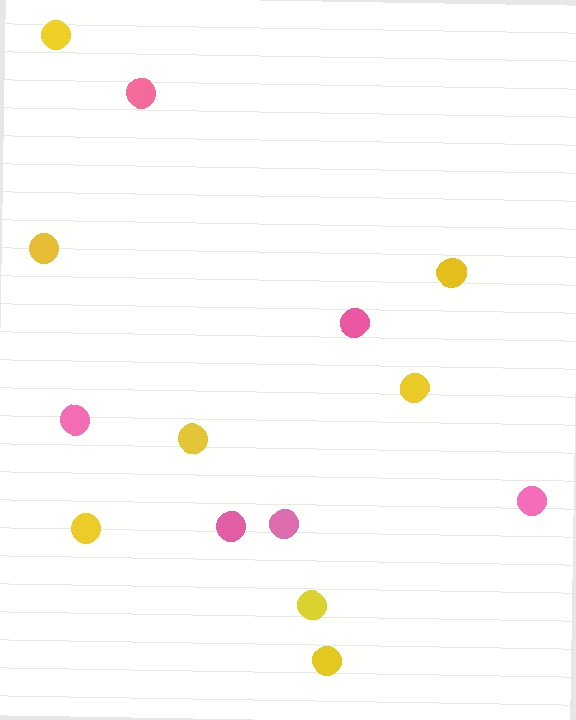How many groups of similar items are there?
There are 2 groups: one group of yellow circles (8) and one group of pink circles (6).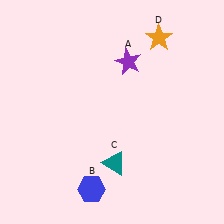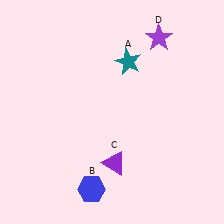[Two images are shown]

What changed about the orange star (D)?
In Image 1, D is orange. In Image 2, it changed to purple.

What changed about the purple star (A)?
In Image 1, A is purple. In Image 2, it changed to teal.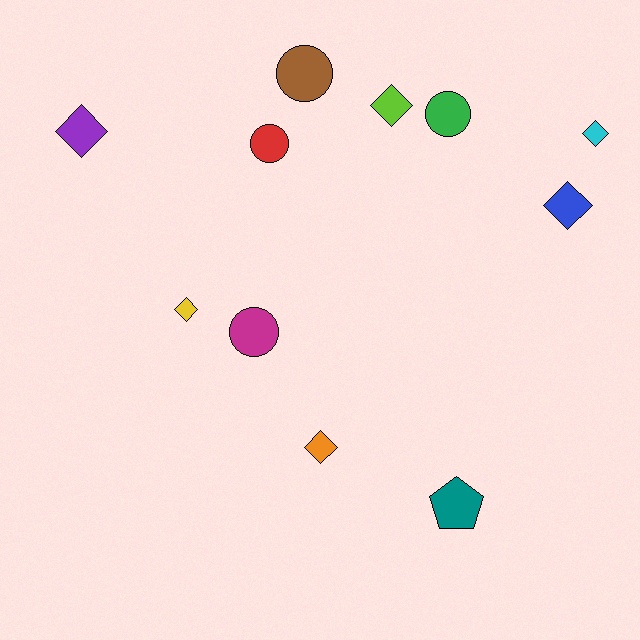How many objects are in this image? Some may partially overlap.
There are 11 objects.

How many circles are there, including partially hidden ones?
There are 4 circles.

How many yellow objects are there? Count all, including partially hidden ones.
There is 1 yellow object.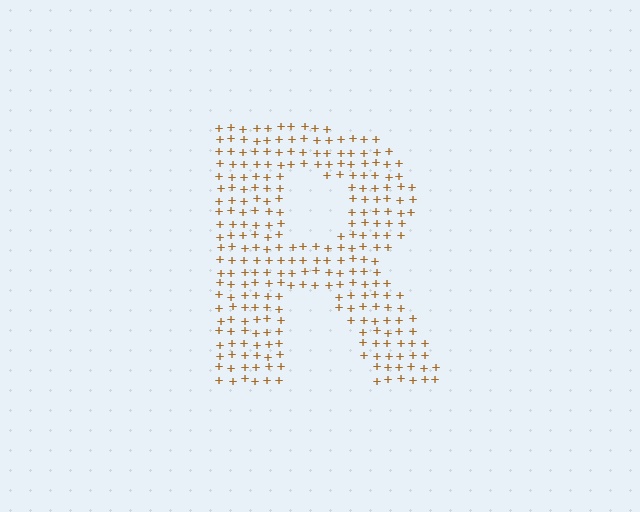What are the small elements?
The small elements are plus signs.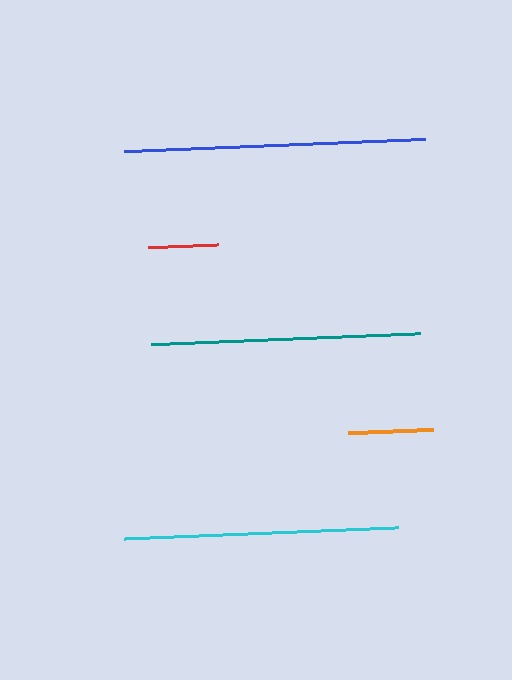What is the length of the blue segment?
The blue segment is approximately 301 pixels long.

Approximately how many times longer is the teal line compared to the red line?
The teal line is approximately 3.9 times the length of the red line.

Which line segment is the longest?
The blue line is the longest at approximately 301 pixels.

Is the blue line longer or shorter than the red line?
The blue line is longer than the red line.